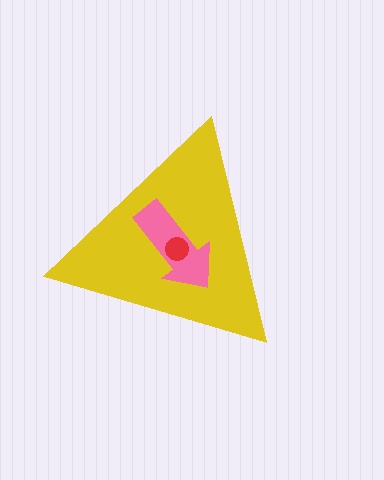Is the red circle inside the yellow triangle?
Yes.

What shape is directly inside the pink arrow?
The red circle.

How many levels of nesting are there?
3.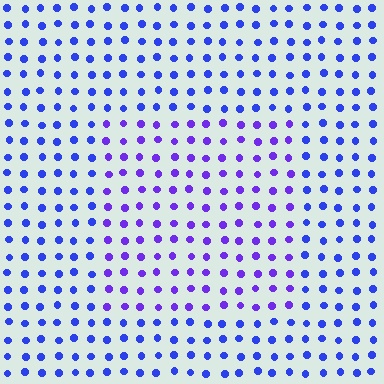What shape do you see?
I see a rectangle.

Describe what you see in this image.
The image is filled with small blue elements in a uniform arrangement. A rectangle-shaped region is visible where the elements are tinted to a slightly different hue, forming a subtle color boundary.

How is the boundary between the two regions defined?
The boundary is defined purely by a slight shift in hue (about 29 degrees). Spacing, size, and orientation are identical on both sides.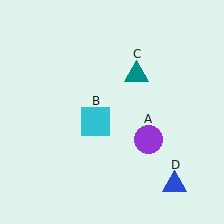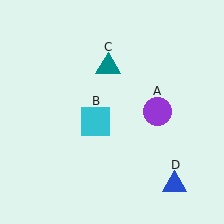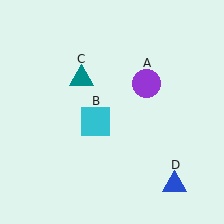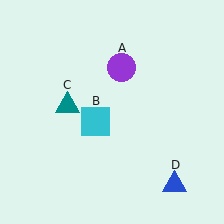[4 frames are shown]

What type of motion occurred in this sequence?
The purple circle (object A), teal triangle (object C) rotated counterclockwise around the center of the scene.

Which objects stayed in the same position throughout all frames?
Cyan square (object B) and blue triangle (object D) remained stationary.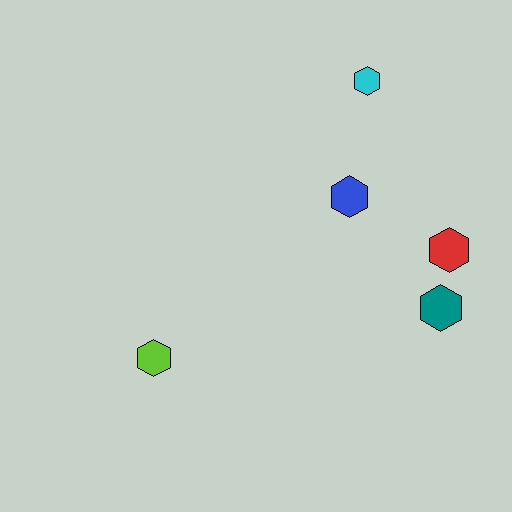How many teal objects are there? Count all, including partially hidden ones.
There is 1 teal object.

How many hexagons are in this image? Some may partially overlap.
There are 5 hexagons.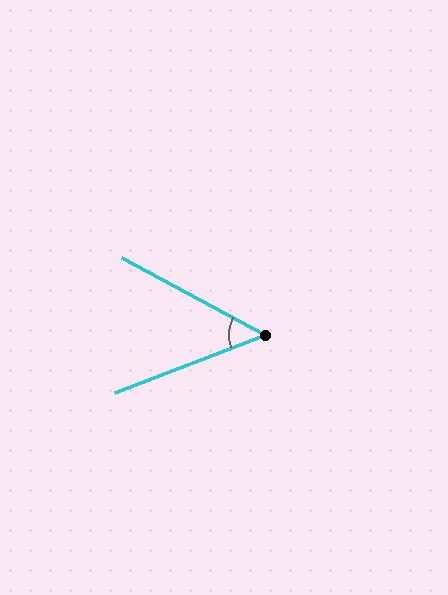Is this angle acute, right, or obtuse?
It is acute.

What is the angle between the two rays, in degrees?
Approximately 49 degrees.